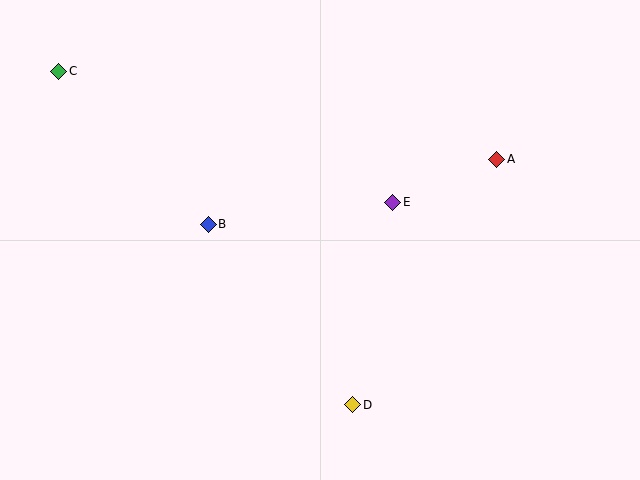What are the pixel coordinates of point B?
Point B is at (208, 224).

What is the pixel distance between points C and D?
The distance between C and D is 444 pixels.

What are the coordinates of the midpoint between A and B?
The midpoint between A and B is at (353, 192).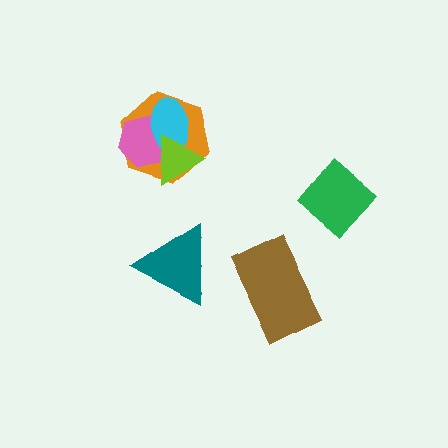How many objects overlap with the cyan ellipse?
3 objects overlap with the cyan ellipse.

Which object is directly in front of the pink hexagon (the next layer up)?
The cyan ellipse is directly in front of the pink hexagon.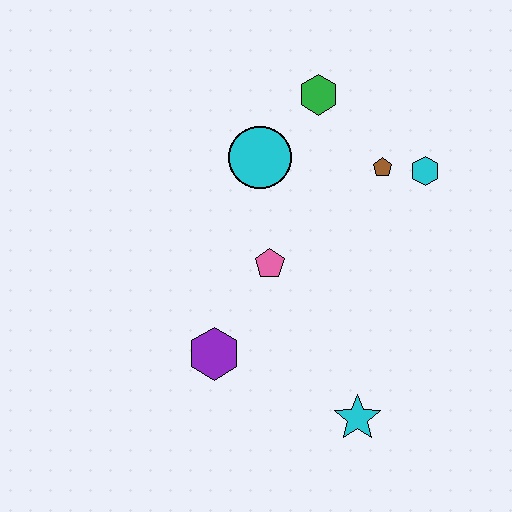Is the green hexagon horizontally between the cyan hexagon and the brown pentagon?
No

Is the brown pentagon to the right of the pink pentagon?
Yes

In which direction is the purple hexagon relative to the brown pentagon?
The purple hexagon is below the brown pentagon.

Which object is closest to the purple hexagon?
The pink pentagon is closest to the purple hexagon.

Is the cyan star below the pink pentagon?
Yes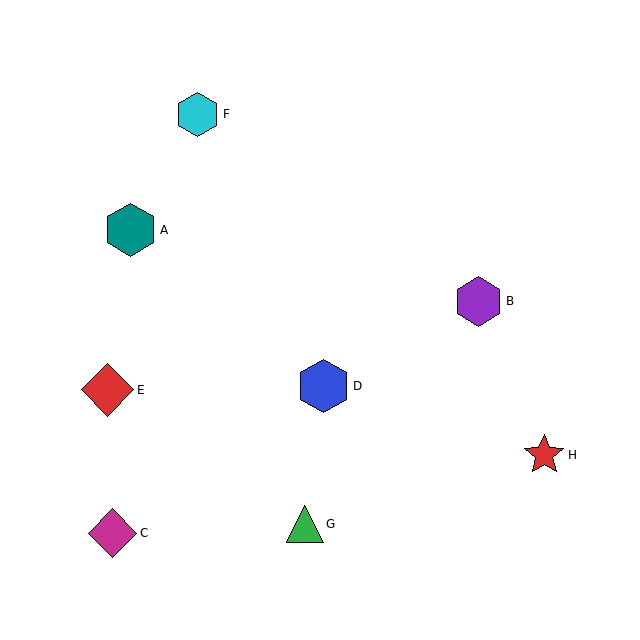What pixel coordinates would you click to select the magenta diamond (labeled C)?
Click at (112, 533) to select the magenta diamond C.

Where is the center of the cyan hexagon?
The center of the cyan hexagon is at (198, 114).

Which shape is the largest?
The blue hexagon (labeled D) is the largest.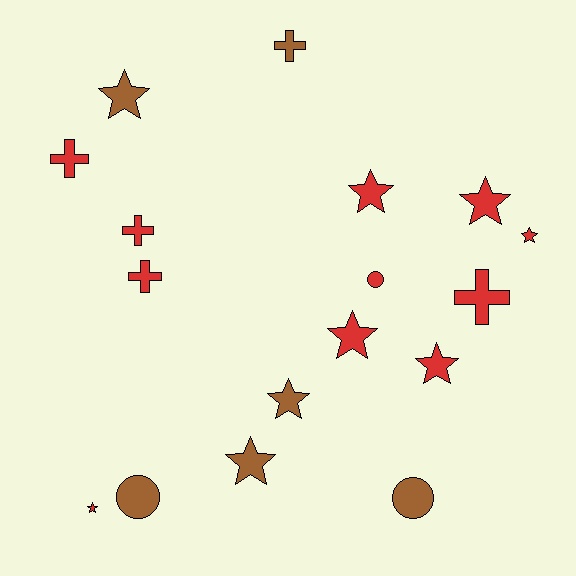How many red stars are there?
There are 6 red stars.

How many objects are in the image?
There are 17 objects.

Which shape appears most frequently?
Star, with 9 objects.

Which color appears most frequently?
Red, with 11 objects.